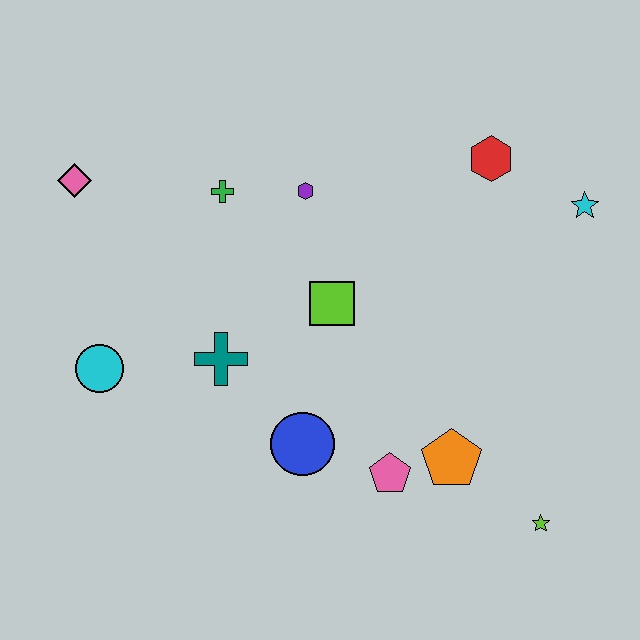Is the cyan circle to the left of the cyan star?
Yes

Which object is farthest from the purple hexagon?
The lime star is farthest from the purple hexagon.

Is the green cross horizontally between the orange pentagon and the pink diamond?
Yes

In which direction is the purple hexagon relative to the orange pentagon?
The purple hexagon is above the orange pentagon.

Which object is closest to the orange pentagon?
The pink pentagon is closest to the orange pentagon.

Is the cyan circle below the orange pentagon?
No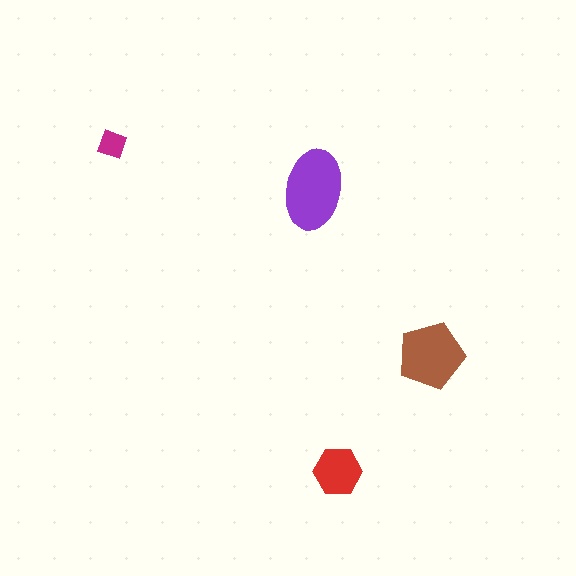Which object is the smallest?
The magenta diamond.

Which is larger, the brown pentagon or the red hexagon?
The brown pentagon.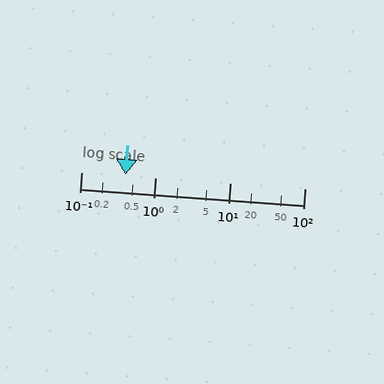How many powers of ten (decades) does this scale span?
The scale spans 3 decades, from 0.1 to 100.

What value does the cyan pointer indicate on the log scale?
The pointer indicates approximately 0.4.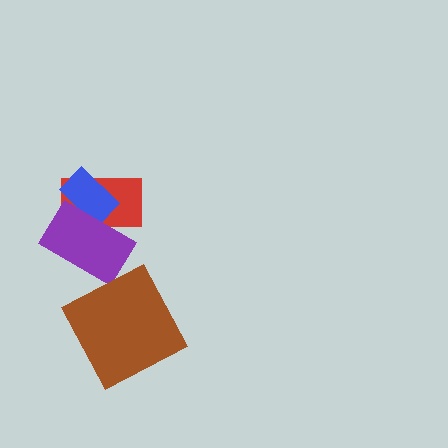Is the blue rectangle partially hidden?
Yes, it is partially covered by another shape.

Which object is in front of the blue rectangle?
The purple rectangle is in front of the blue rectangle.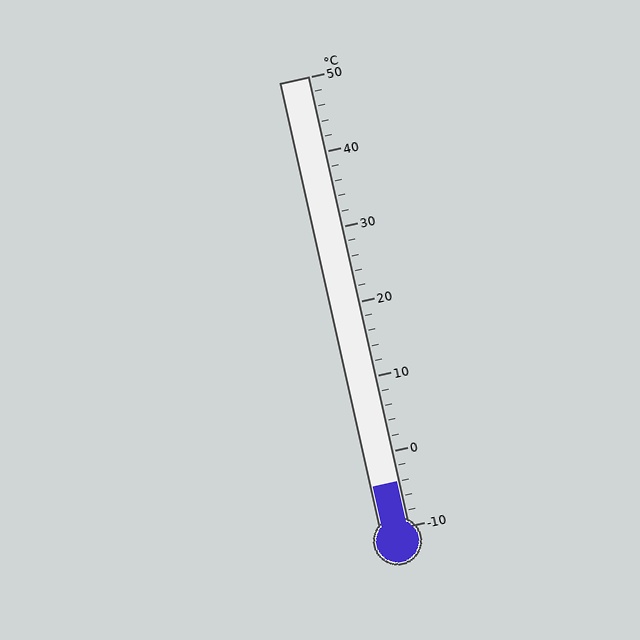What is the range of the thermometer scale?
The thermometer scale ranges from -10°C to 50°C.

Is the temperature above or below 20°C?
The temperature is below 20°C.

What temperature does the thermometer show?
The thermometer shows approximately -4°C.